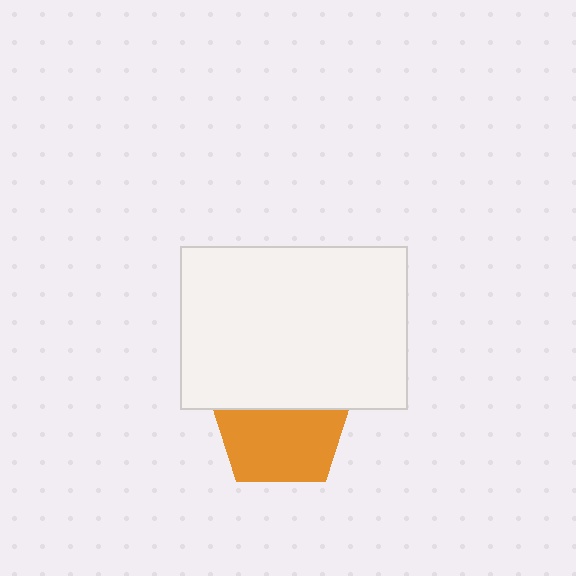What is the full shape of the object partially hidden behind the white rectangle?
The partially hidden object is an orange pentagon.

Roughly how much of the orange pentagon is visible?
About half of it is visible (roughly 60%).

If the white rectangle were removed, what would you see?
You would see the complete orange pentagon.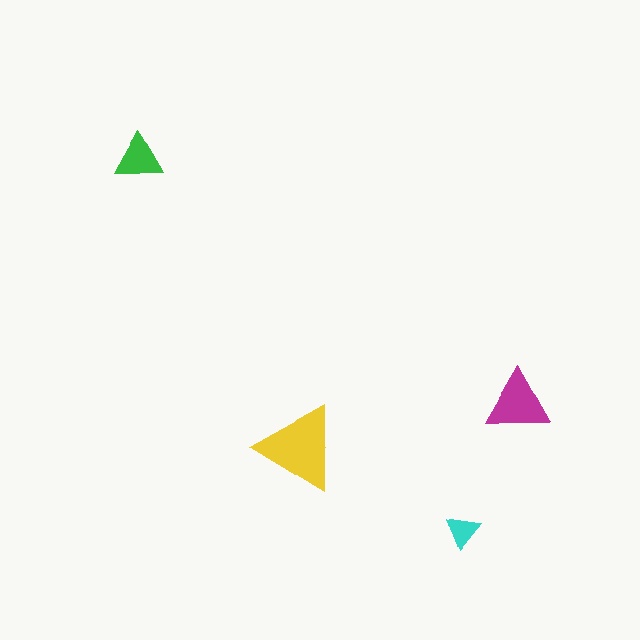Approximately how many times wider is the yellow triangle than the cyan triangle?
About 2.5 times wider.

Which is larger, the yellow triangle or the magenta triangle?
The yellow one.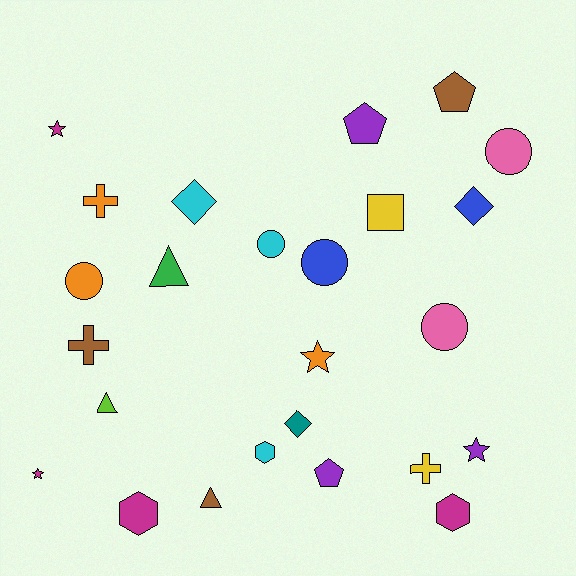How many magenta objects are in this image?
There are 4 magenta objects.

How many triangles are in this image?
There are 3 triangles.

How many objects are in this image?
There are 25 objects.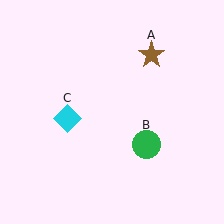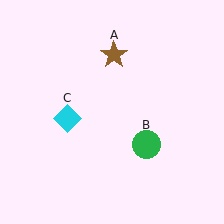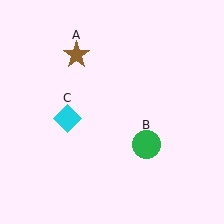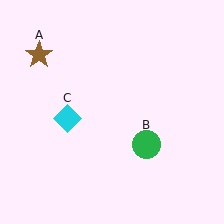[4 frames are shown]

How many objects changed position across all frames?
1 object changed position: brown star (object A).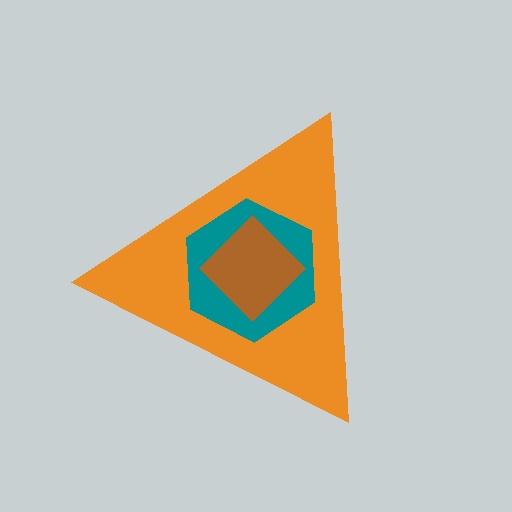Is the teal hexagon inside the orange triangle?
Yes.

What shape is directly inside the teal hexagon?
The brown diamond.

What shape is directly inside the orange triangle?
The teal hexagon.